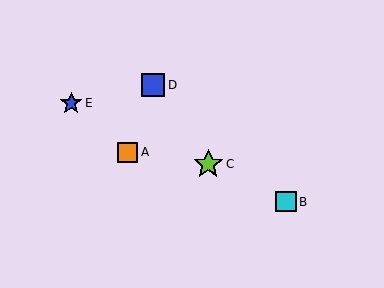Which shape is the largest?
The lime star (labeled C) is the largest.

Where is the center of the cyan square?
The center of the cyan square is at (286, 202).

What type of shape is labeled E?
Shape E is a blue star.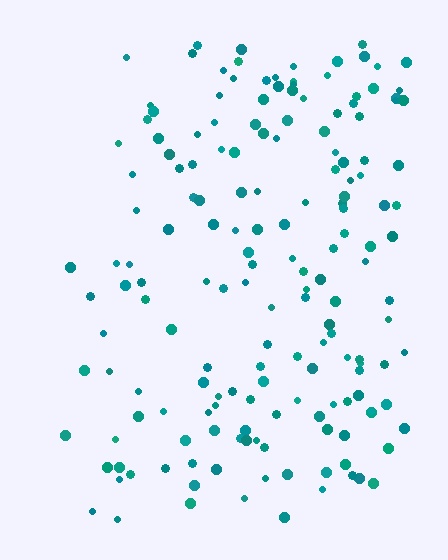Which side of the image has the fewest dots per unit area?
The left.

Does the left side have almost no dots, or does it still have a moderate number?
Still a moderate number, just noticeably fewer than the right.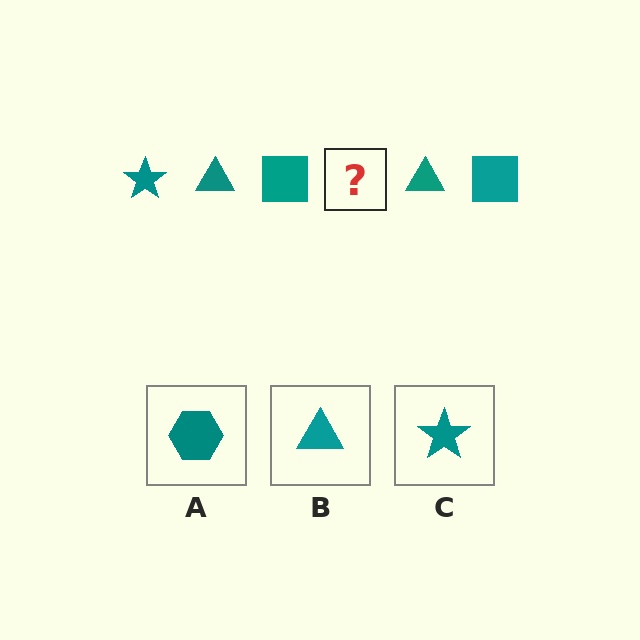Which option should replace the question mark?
Option C.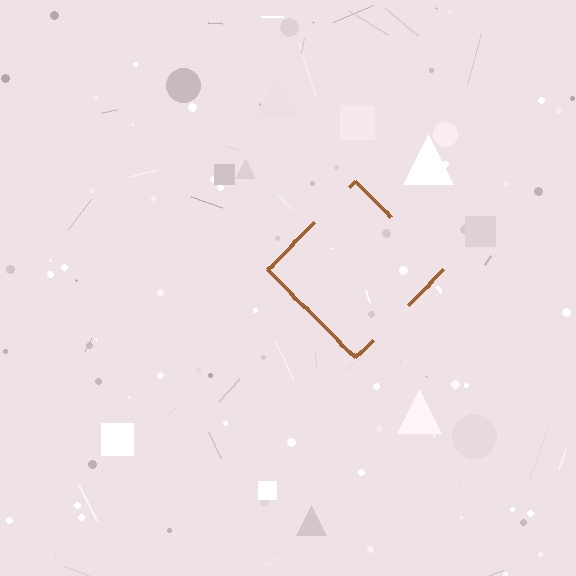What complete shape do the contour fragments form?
The contour fragments form a diamond.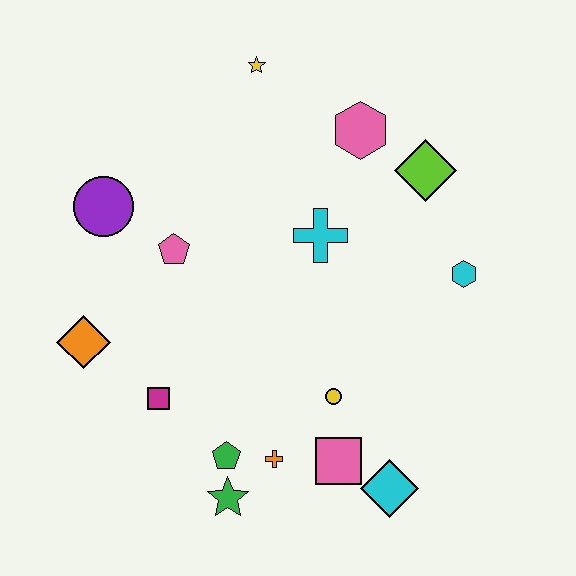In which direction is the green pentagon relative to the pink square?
The green pentagon is to the left of the pink square.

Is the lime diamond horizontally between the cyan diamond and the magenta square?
No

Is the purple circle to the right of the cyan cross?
No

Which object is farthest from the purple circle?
The cyan diamond is farthest from the purple circle.